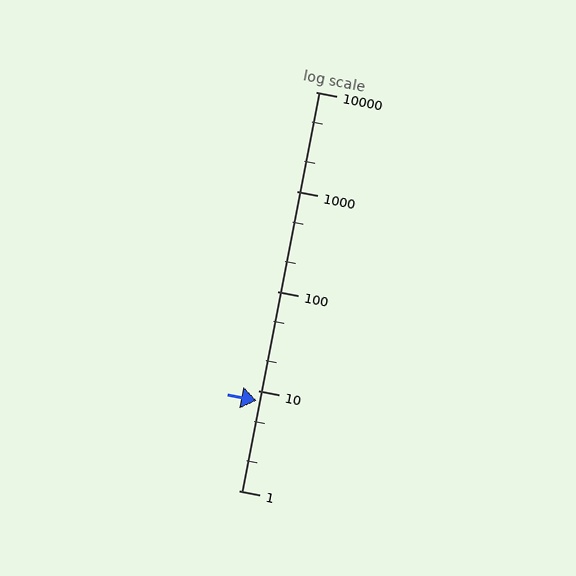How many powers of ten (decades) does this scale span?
The scale spans 4 decades, from 1 to 10000.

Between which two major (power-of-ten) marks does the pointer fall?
The pointer is between 1 and 10.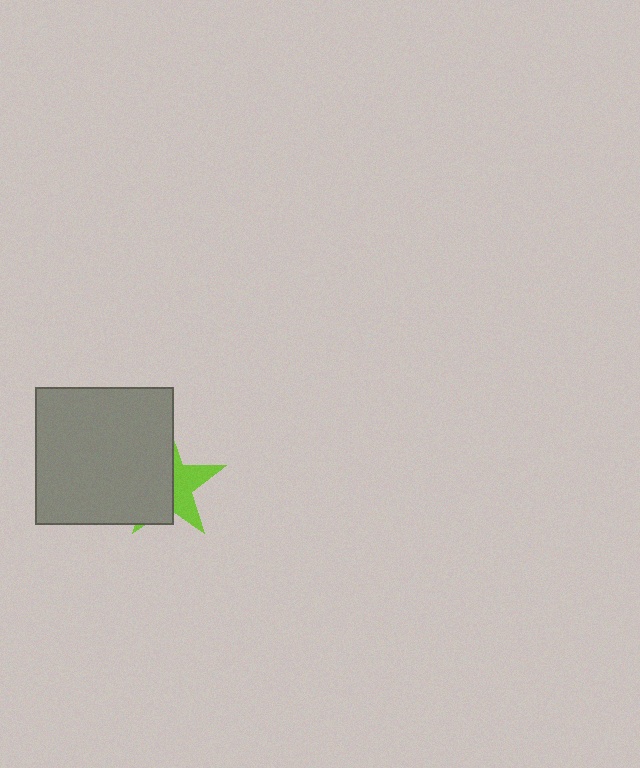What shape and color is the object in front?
The object in front is a gray square.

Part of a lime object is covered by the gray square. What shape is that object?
It is a star.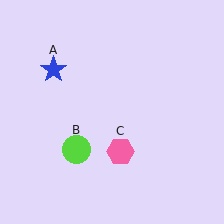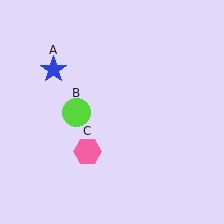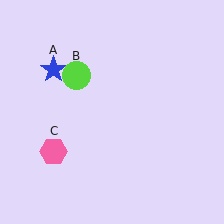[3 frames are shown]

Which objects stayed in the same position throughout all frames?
Blue star (object A) remained stationary.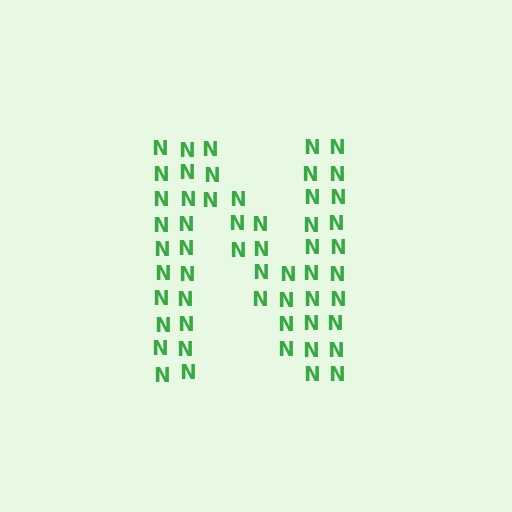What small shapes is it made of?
It is made of small letter N's.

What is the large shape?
The large shape is the letter N.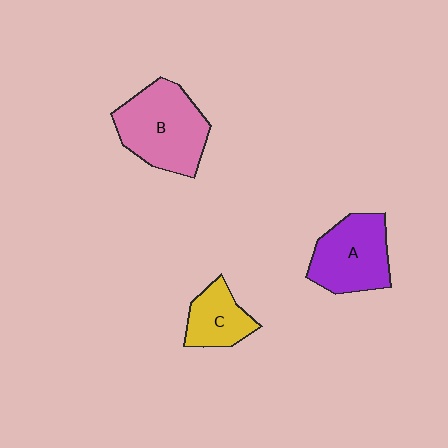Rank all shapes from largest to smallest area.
From largest to smallest: B (pink), A (purple), C (yellow).